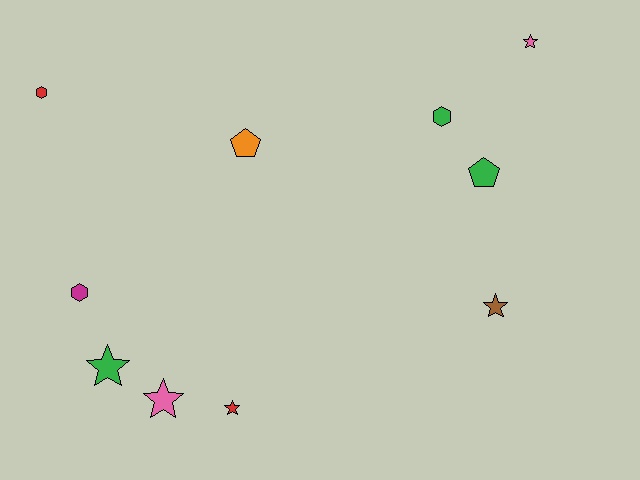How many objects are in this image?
There are 10 objects.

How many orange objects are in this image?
There is 1 orange object.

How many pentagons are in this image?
There are 2 pentagons.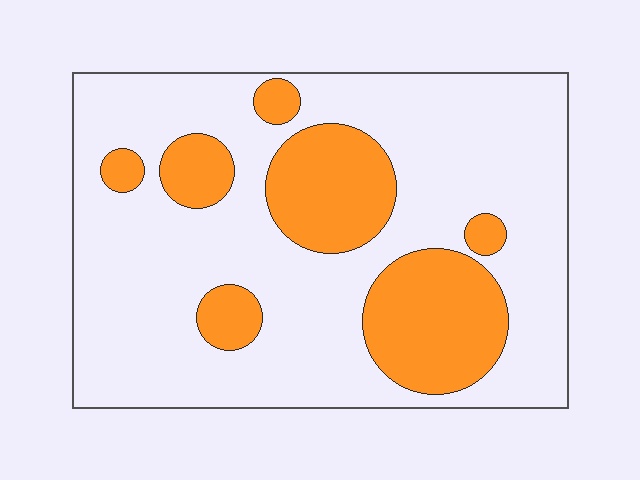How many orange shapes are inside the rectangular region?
7.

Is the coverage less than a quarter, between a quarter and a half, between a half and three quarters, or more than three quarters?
Between a quarter and a half.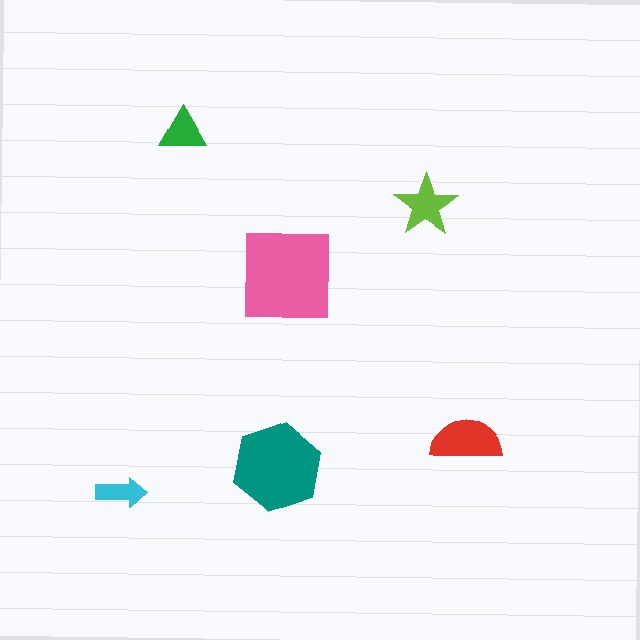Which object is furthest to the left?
The cyan arrow is leftmost.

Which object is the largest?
The pink square.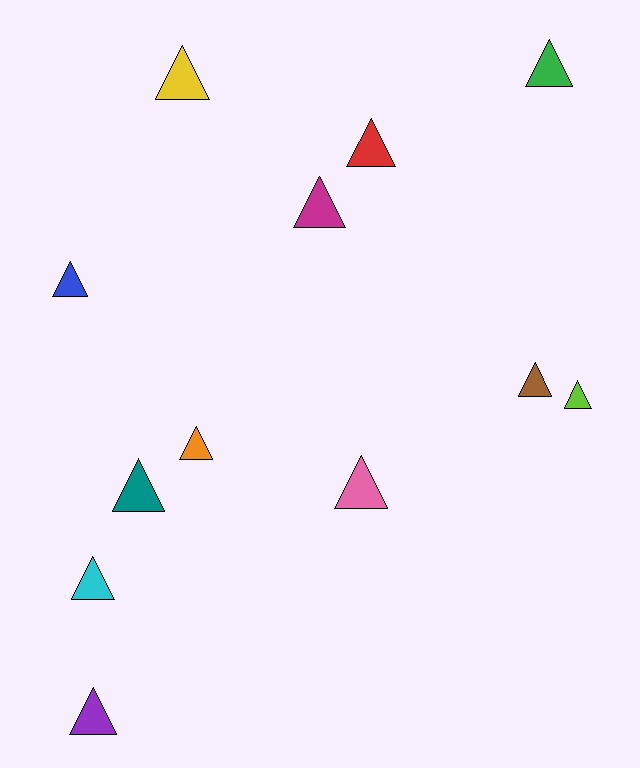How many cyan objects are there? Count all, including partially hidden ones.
There is 1 cyan object.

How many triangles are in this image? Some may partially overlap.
There are 12 triangles.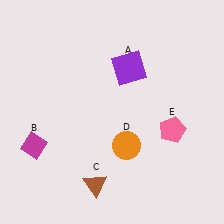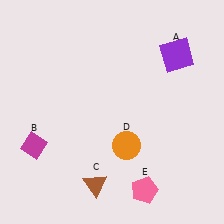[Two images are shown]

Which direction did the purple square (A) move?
The purple square (A) moved right.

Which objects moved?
The objects that moved are: the purple square (A), the pink pentagon (E).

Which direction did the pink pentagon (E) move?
The pink pentagon (E) moved down.